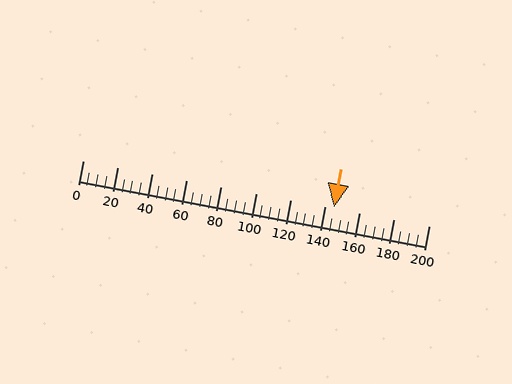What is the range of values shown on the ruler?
The ruler shows values from 0 to 200.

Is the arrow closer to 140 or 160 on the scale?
The arrow is closer to 140.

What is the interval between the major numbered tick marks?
The major tick marks are spaced 20 units apart.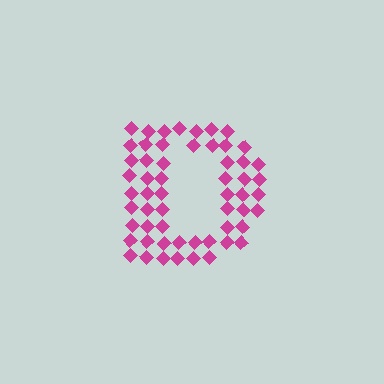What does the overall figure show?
The overall figure shows the letter D.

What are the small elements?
The small elements are diamonds.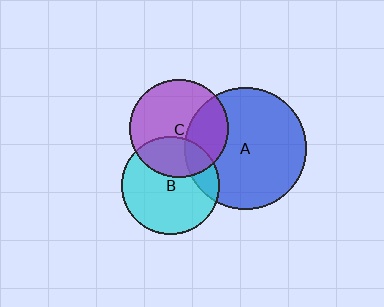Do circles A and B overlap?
Yes.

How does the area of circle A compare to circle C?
Approximately 1.5 times.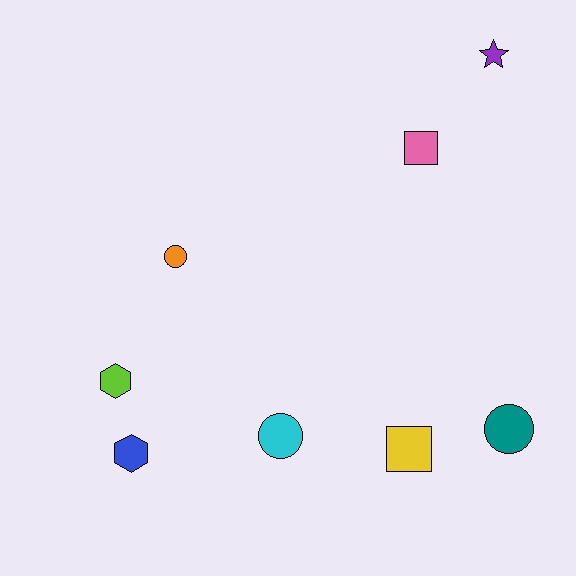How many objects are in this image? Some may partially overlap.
There are 8 objects.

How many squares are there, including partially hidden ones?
There are 2 squares.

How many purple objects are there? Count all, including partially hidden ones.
There is 1 purple object.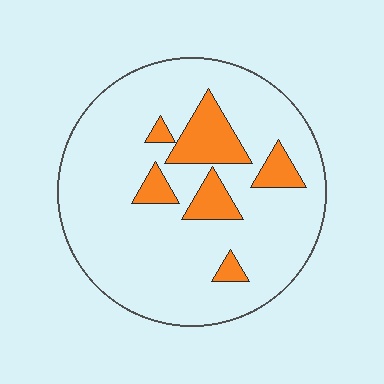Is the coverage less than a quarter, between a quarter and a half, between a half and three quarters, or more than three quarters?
Less than a quarter.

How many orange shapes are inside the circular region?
6.